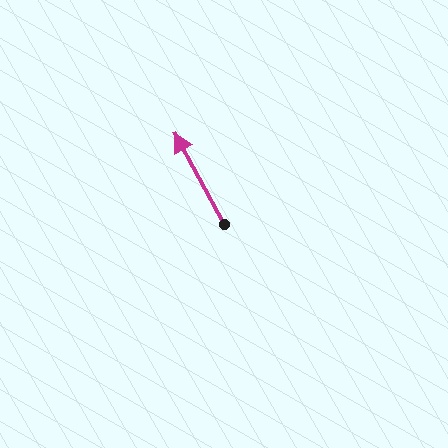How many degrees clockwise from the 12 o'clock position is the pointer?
Approximately 332 degrees.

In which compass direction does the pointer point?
Northwest.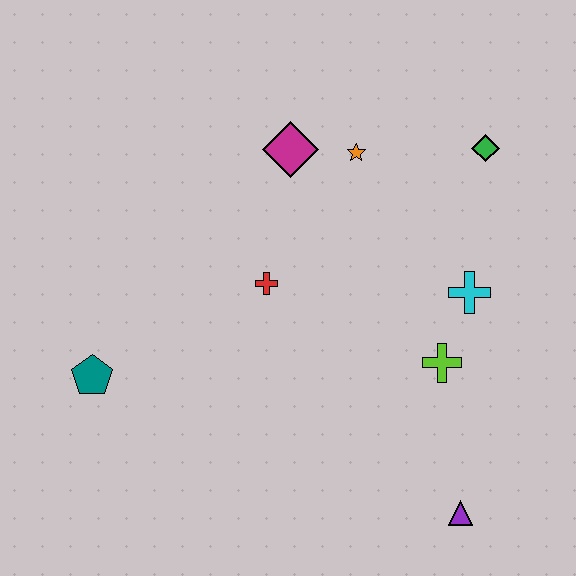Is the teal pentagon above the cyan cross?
No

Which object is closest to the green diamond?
The orange star is closest to the green diamond.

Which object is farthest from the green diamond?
The teal pentagon is farthest from the green diamond.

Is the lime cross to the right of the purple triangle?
No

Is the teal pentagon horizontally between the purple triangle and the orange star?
No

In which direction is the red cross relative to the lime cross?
The red cross is to the left of the lime cross.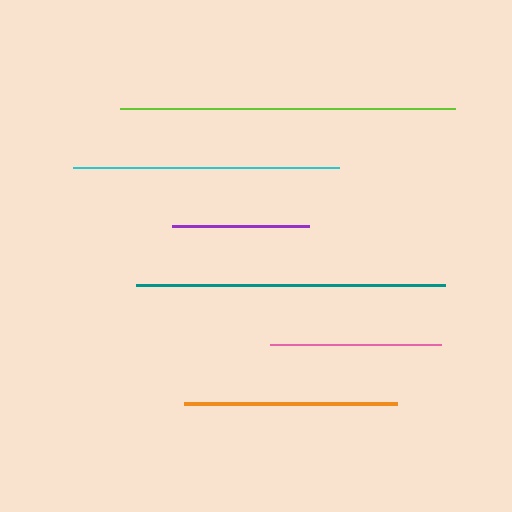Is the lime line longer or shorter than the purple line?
The lime line is longer than the purple line.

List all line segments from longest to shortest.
From longest to shortest: lime, teal, cyan, orange, pink, purple.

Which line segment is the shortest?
The purple line is the shortest at approximately 137 pixels.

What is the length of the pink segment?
The pink segment is approximately 171 pixels long.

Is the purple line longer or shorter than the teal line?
The teal line is longer than the purple line.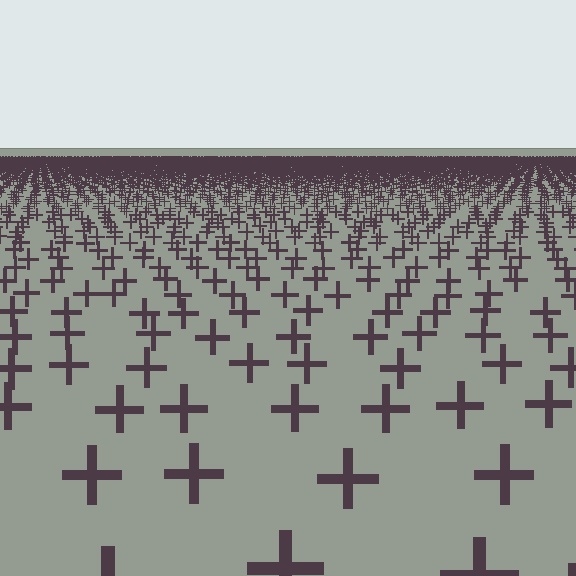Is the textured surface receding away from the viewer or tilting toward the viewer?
The surface is receding away from the viewer. Texture elements get smaller and denser toward the top.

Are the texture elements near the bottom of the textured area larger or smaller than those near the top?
Larger. Near the bottom, elements are closer to the viewer and appear at a bigger on-screen size.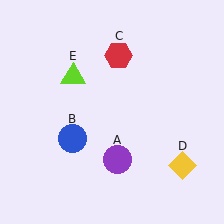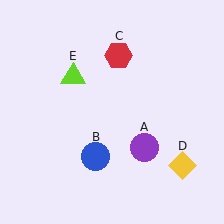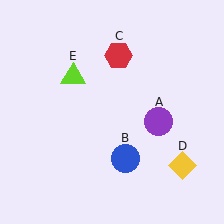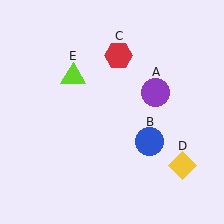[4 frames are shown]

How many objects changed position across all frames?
2 objects changed position: purple circle (object A), blue circle (object B).